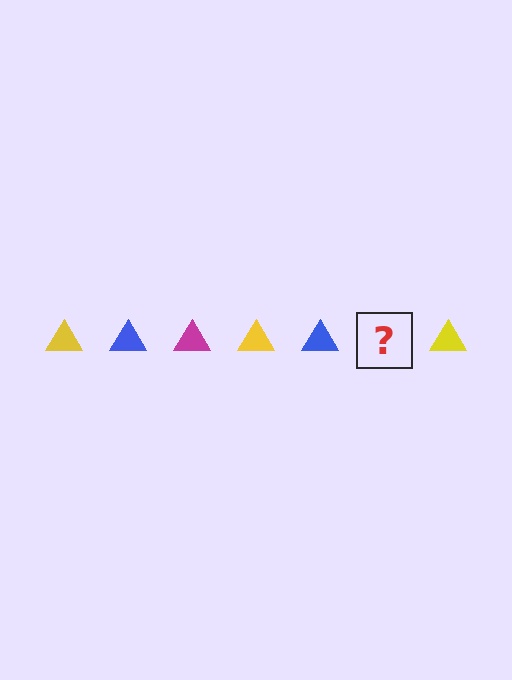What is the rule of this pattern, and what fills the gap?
The rule is that the pattern cycles through yellow, blue, magenta triangles. The gap should be filled with a magenta triangle.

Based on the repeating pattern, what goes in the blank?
The blank should be a magenta triangle.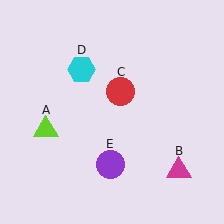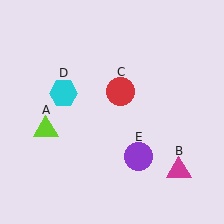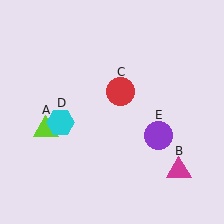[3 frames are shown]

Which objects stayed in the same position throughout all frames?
Lime triangle (object A) and magenta triangle (object B) and red circle (object C) remained stationary.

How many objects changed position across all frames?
2 objects changed position: cyan hexagon (object D), purple circle (object E).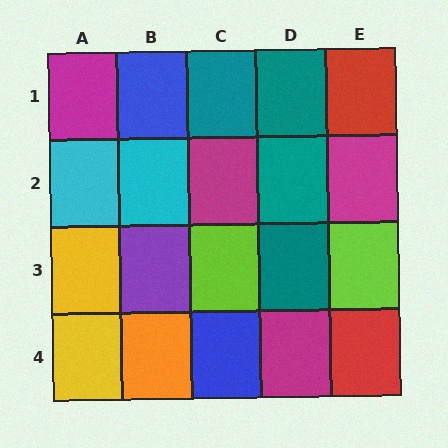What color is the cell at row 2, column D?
Teal.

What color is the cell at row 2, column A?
Cyan.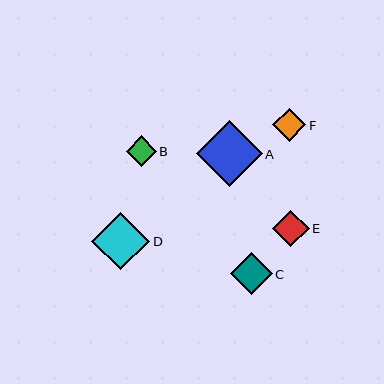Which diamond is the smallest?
Diamond B is the smallest with a size of approximately 30 pixels.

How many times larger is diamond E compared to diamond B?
Diamond E is approximately 1.2 times the size of diamond B.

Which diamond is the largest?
Diamond A is the largest with a size of approximately 66 pixels.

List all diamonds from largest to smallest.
From largest to smallest: A, D, C, E, F, B.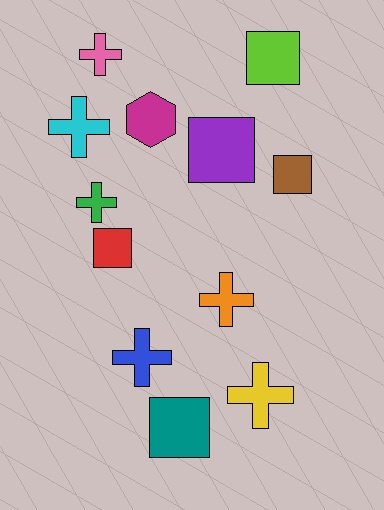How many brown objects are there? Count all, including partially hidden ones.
There is 1 brown object.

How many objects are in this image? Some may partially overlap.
There are 12 objects.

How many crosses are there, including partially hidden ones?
There are 6 crosses.